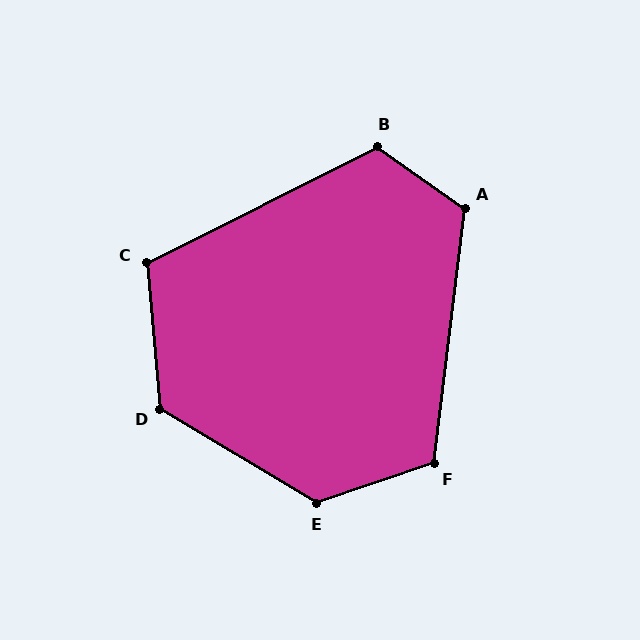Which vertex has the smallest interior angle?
C, at approximately 111 degrees.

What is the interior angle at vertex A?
Approximately 118 degrees (obtuse).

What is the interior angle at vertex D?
Approximately 126 degrees (obtuse).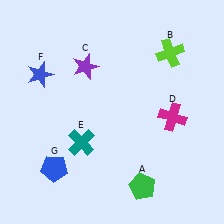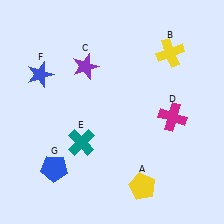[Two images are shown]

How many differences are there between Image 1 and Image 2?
There are 2 differences between the two images.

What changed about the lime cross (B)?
In Image 1, B is lime. In Image 2, it changed to yellow.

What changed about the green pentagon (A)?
In Image 1, A is green. In Image 2, it changed to yellow.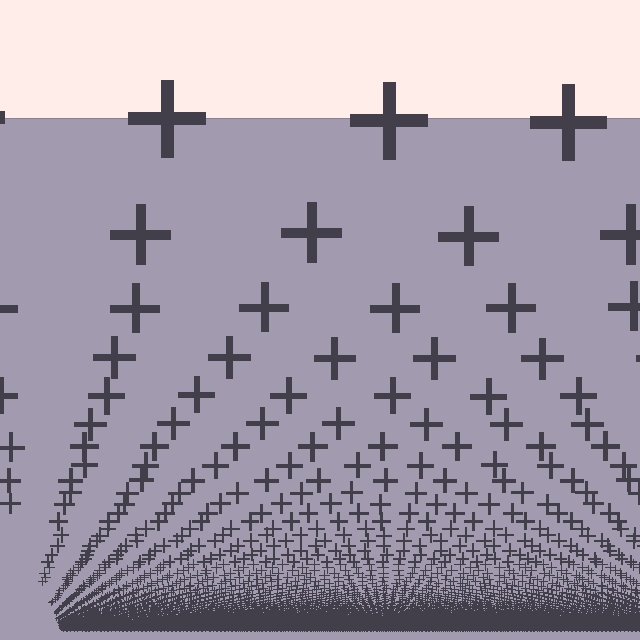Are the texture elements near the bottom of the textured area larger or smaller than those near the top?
Smaller. The gradient is inverted — elements near the bottom are smaller and denser.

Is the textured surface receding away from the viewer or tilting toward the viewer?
The surface appears to tilt toward the viewer. Texture elements get larger and sparser toward the top.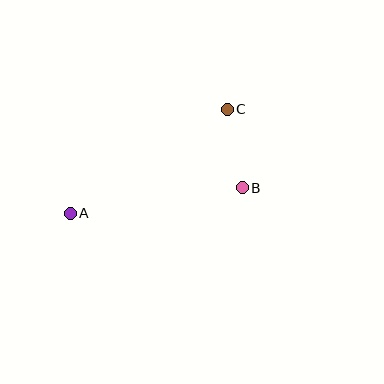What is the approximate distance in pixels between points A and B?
The distance between A and B is approximately 174 pixels.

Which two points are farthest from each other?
Points A and C are farthest from each other.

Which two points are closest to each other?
Points B and C are closest to each other.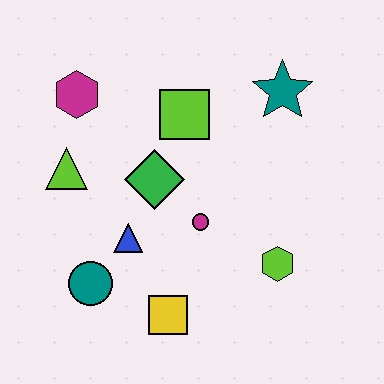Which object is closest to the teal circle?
The blue triangle is closest to the teal circle.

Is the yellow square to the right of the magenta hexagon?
Yes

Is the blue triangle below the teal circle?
No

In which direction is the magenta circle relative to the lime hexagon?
The magenta circle is to the left of the lime hexagon.